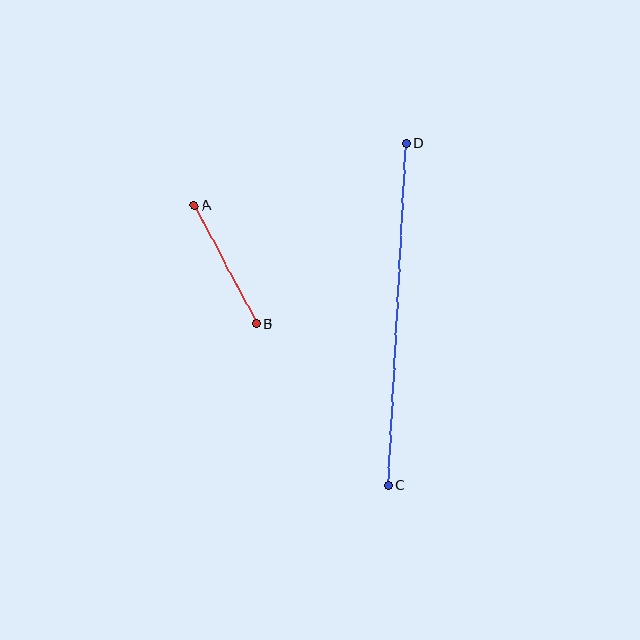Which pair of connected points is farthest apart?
Points C and D are farthest apart.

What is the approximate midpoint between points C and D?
The midpoint is at approximately (397, 314) pixels.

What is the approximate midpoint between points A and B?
The midpoint is at approximately (225, 265) pixels.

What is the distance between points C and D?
The distance is approximately 342 pixels.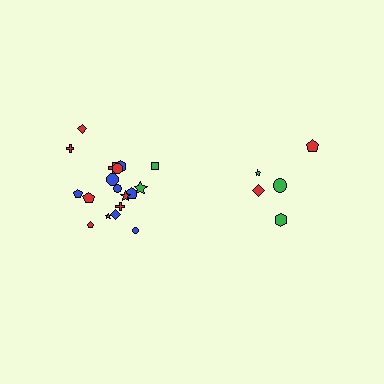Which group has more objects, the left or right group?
The left group.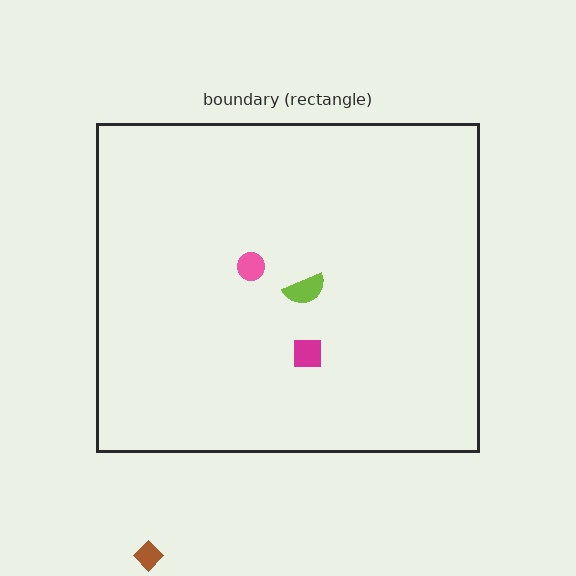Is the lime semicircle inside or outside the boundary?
Inside.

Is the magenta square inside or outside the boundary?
Inside.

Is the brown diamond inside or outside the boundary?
Outside.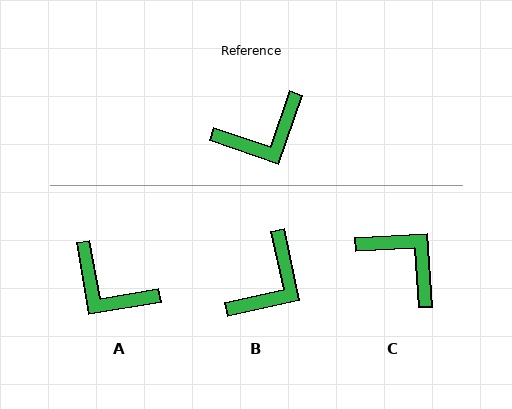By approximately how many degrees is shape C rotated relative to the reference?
Approximately 112 degrees counter-clockwise.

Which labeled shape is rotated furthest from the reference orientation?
C, about 112 degrees away.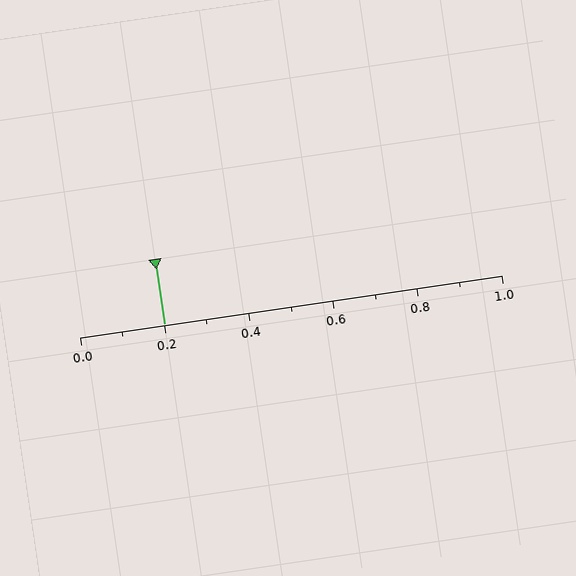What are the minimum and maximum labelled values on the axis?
The axis runs from 0.0 to 1.0.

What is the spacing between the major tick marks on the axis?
The major ticks are spaced 0.2 apart.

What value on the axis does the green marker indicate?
The marker indicates approximately 0.2.